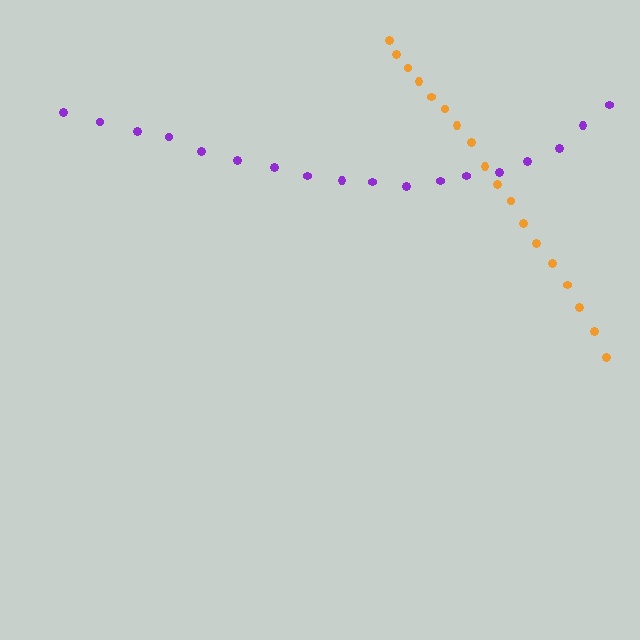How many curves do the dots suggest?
There are 2 distinct paths.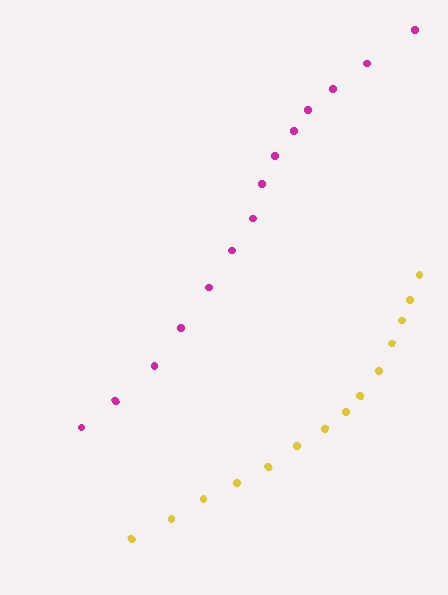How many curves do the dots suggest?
There are 2 distinct paths.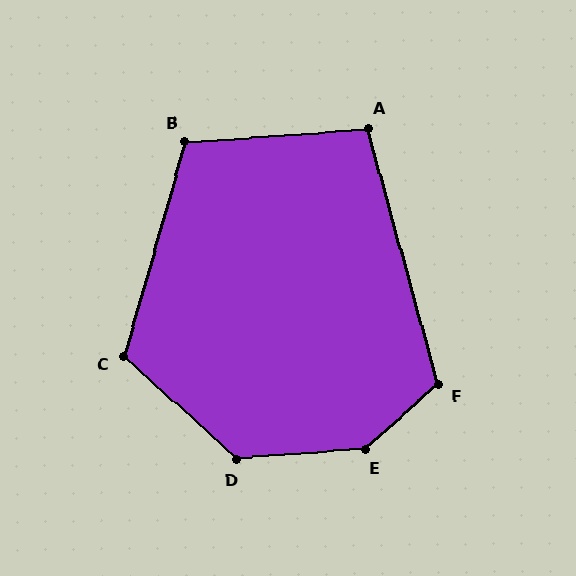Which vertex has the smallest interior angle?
A, at approximately 101 degrees.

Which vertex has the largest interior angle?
E, at approximately 143 degrees.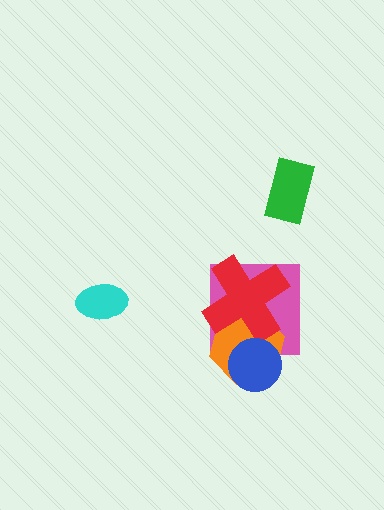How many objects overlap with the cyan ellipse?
0 objects overlap with the cyan ellipse.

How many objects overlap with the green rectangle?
0 objects overlap with the green rectangle.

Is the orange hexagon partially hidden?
Yes, it is partially covered by another shape.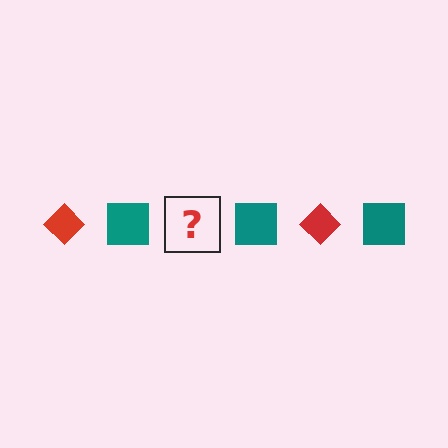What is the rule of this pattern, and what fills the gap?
The rule is that the pattern alternates between red diamond and teal square. The gap should be filled with a red diamond.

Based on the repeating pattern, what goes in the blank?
The blank should be a red diamond.